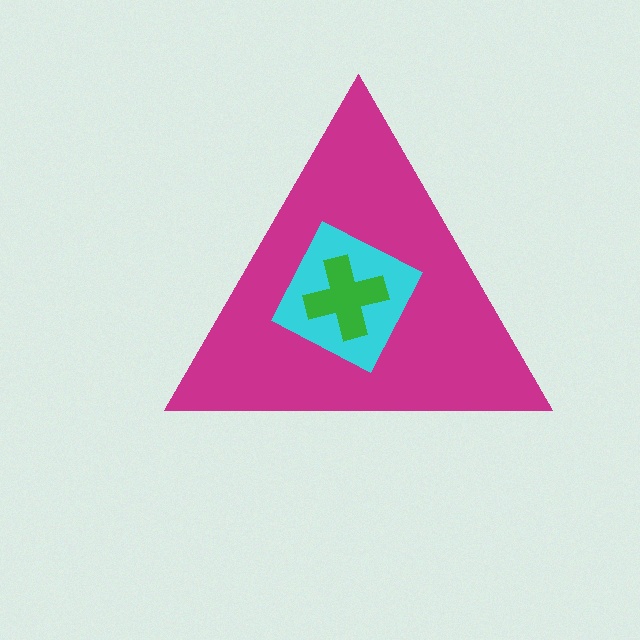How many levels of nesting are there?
3.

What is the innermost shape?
The green cross.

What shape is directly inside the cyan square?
The green cross.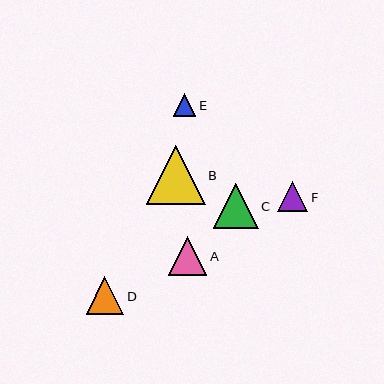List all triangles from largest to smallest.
From largest to smallest: B, C, A, D, F, E.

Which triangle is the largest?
Triangle B is the largest with a size of approximately 59 pixels.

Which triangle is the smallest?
Triangle E is the smallest with a size of approximately 23 pixels.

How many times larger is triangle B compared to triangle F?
Triangle B is approximately 2.0 times the size of triangle F.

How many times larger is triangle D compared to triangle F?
Triangle D is approximately 1.2 times the size of triangle F.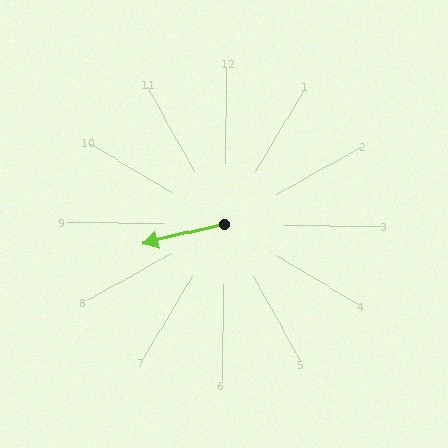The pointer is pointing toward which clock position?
Roughly 9 o'clock.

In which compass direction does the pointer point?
West.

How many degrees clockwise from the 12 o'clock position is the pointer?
Approximately 256 degrees.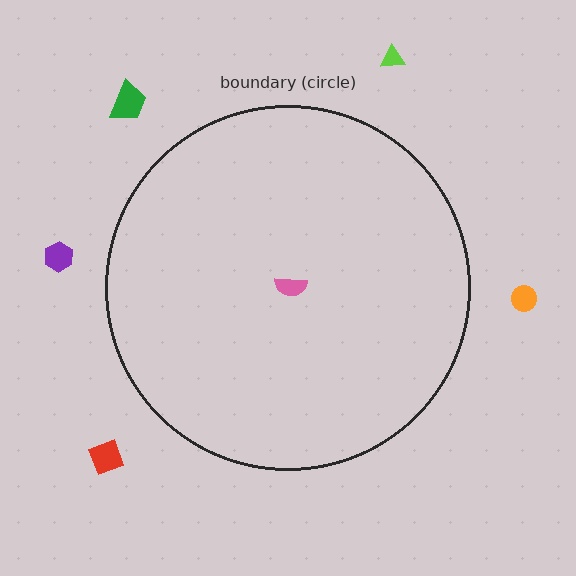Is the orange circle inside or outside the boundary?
Outside.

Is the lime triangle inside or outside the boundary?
Outside.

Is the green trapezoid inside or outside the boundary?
Outside.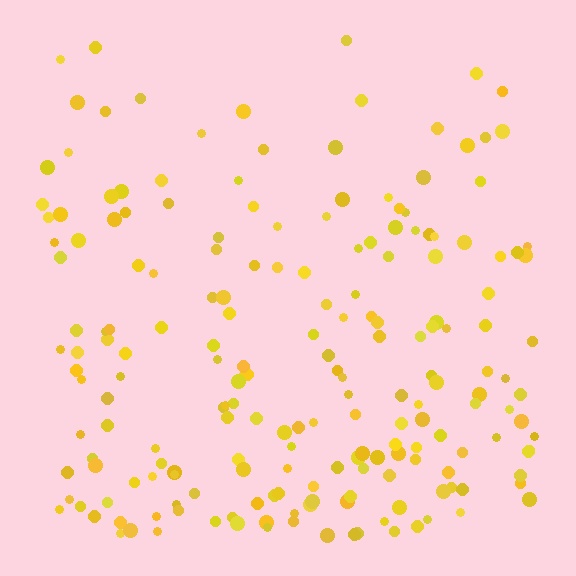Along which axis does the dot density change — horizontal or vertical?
Vertical.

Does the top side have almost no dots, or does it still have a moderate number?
Still a moderate number, just noticeably fewer than the bottom.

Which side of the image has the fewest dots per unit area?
The top.